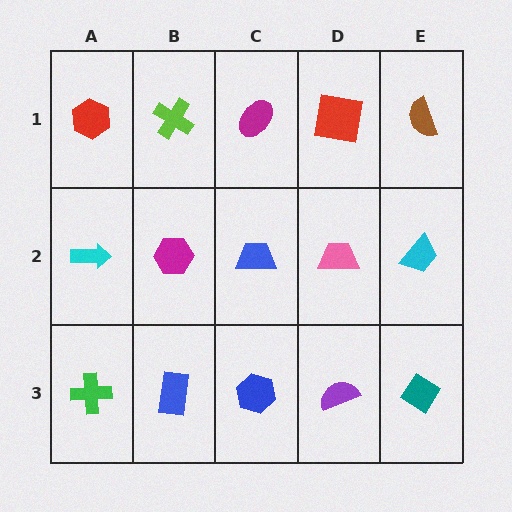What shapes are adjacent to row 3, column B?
A magenta hexagon (row 2, column B), a green cross (row 3, column A), a blue hexagon (row 3, column C).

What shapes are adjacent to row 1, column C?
A blue trapezoid (row 2, column C), a lime cross (row 1, column B), a red square (row 1, column D).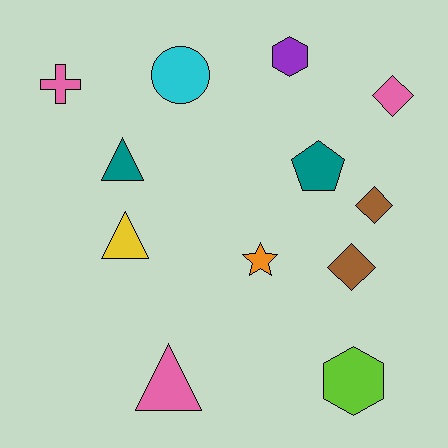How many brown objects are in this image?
There are 2 brown objects.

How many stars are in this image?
There is 1 star.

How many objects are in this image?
There are 12 objects.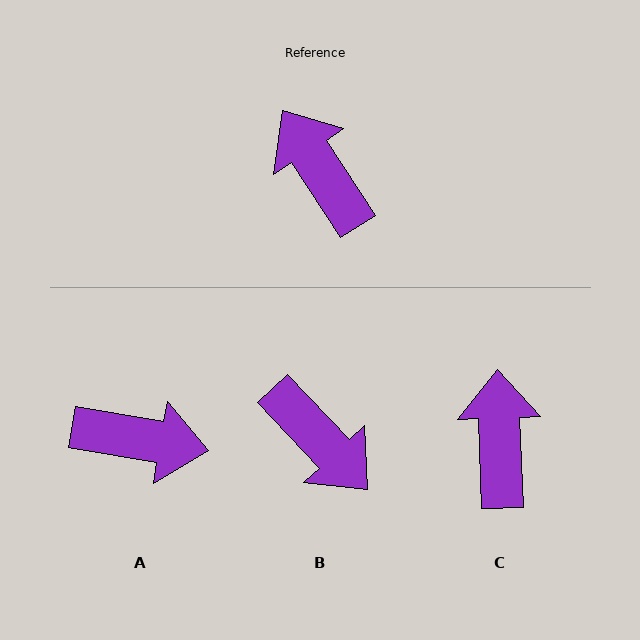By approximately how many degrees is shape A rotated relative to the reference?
Approximately 133 degrees clockwise.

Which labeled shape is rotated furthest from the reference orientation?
B, about 170 degrees away.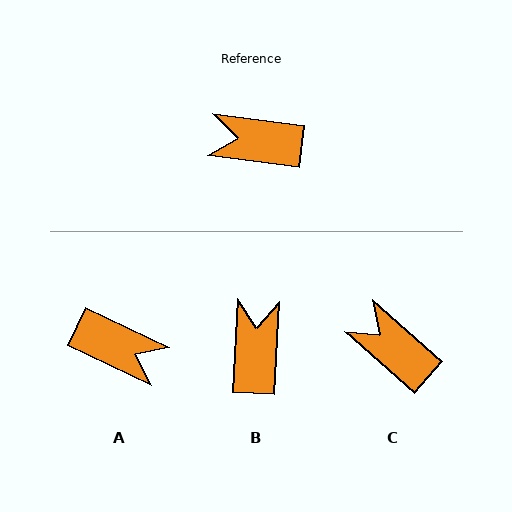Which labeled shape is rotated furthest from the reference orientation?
A, about 162 degrees away.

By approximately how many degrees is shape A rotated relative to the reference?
Approximately 162 degrees counter-clockwise.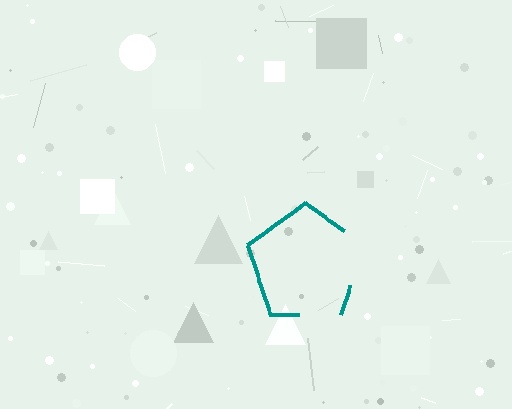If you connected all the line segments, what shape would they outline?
They would outline a pentagon.